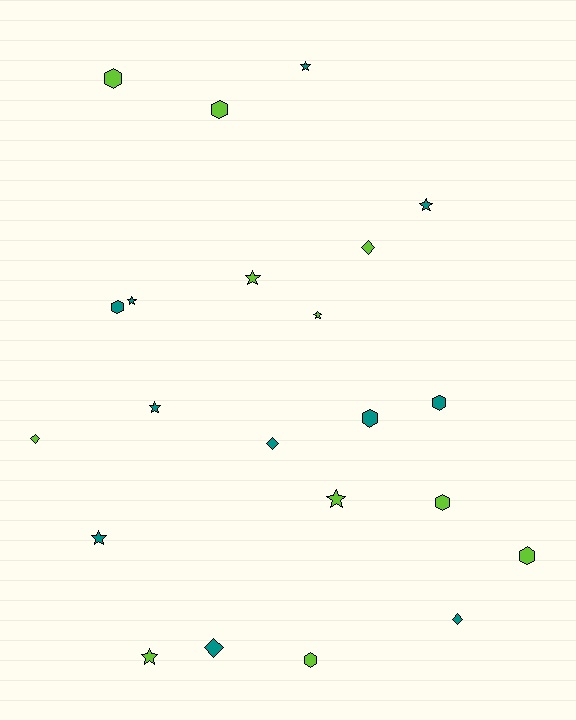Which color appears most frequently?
Lime, with 11 objects.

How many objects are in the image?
There are 22 objects.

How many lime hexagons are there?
There are 5 lime hexagons.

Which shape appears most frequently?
Star, with 9 objects.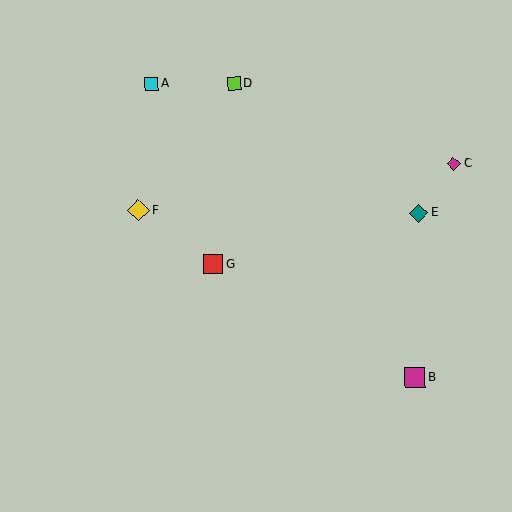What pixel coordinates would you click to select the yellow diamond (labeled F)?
Click at (138, 210) to select the yellow diamond F.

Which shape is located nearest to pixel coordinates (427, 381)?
The magenta square (labeled B) at (415, 377) is nearest to that location.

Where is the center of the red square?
The center of the red square is at (213, 264).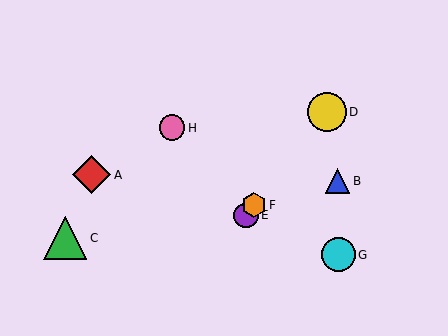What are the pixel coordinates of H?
Object H is at (172, 128).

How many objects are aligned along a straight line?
3 objects (D, E, F) are aligned along a straight line.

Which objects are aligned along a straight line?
Objects D, E, F are aligned along a straight line.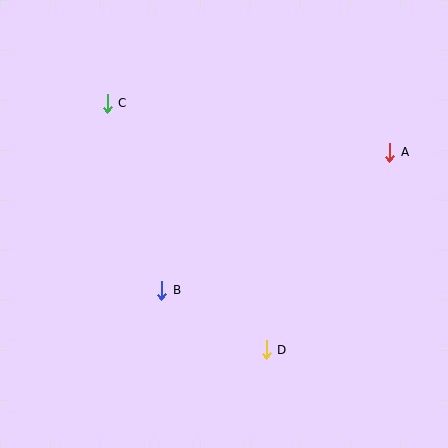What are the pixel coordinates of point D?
Point D is at (266, 350).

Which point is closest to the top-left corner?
Point C is closest to the top-left corner.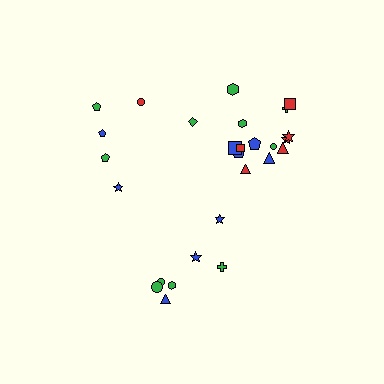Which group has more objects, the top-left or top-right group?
The top-right group.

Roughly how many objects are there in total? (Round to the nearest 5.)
Roughly 25 objects in total.